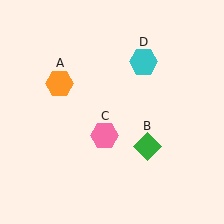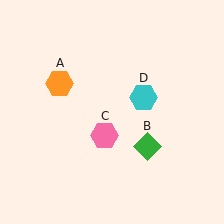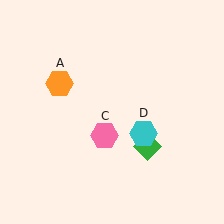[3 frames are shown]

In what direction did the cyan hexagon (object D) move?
The cyan hexagon (object D) moved down.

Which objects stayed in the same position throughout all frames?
Orange hexagon (object A) and green diamond (object B) and pink hexagon (object C) remained stationary.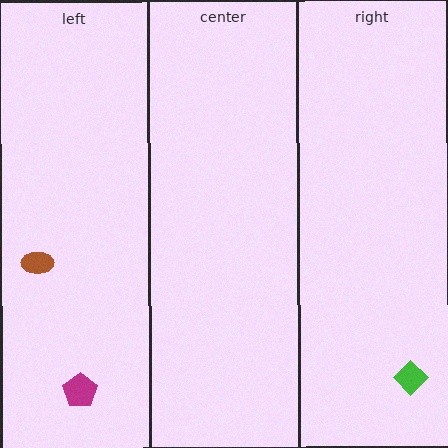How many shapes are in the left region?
2.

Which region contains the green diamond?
The right region.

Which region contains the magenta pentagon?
The left region.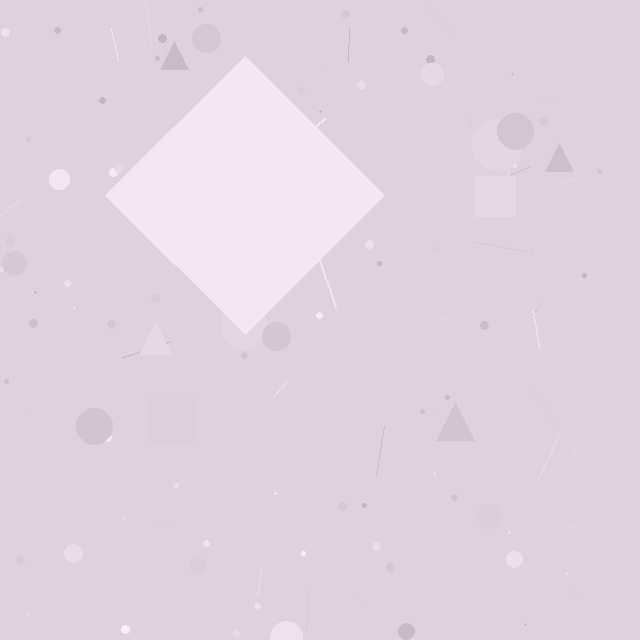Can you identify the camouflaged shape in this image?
The camouflaged shape is a diamond.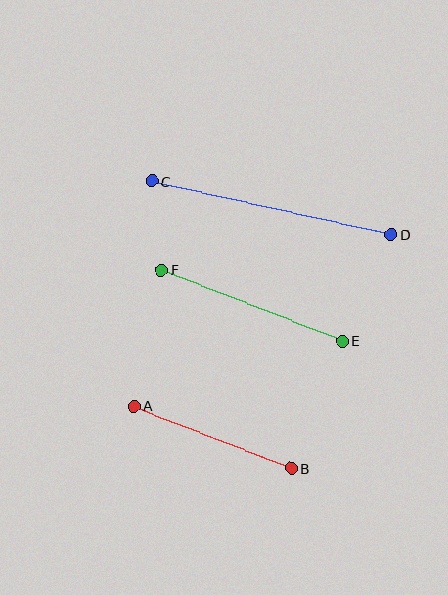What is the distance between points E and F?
The distance is approximately 195 pixels.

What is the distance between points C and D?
The distance is approximately 245 pixels.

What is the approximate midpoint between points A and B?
The midpoint is at approximately (213, 437) pixels.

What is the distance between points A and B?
The distance is approximately 169 pixels.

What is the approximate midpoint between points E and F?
The midpoint is at approximately (252, 305) pixels.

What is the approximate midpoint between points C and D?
The midpoint is at approximately (272, 208) pixels.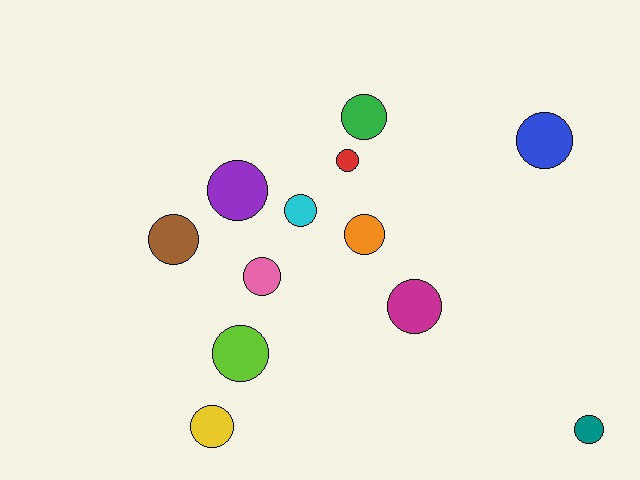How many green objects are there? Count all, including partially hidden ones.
There is 1 green object.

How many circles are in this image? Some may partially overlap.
There are 12 circles.